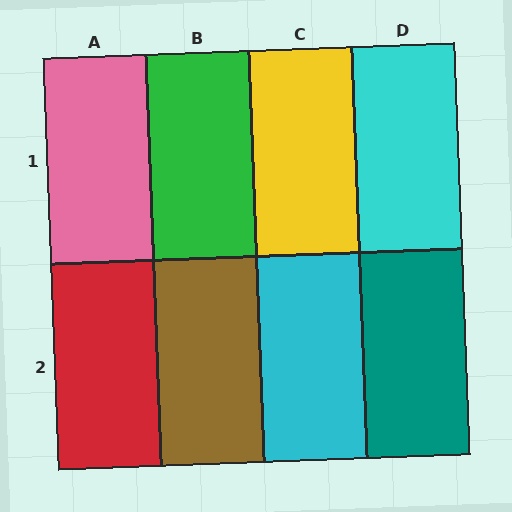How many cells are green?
1 cell is green.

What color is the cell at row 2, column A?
Red.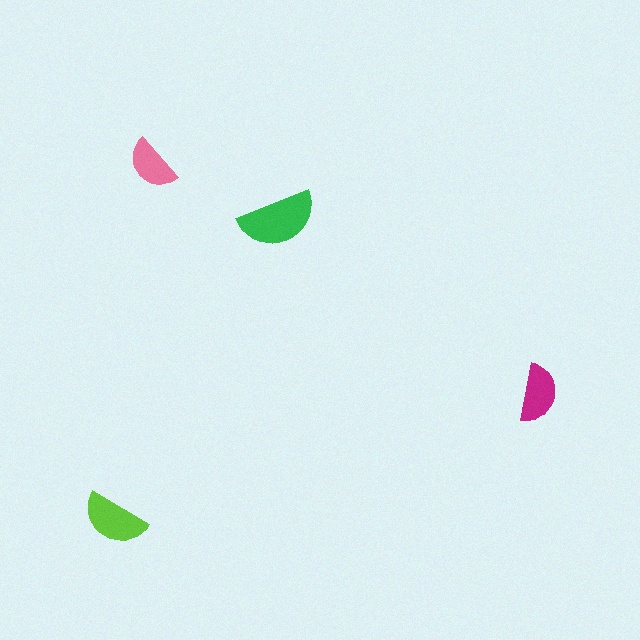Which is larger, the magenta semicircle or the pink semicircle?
The magenta one.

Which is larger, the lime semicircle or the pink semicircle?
The lime one.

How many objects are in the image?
There are 4 objects in the image.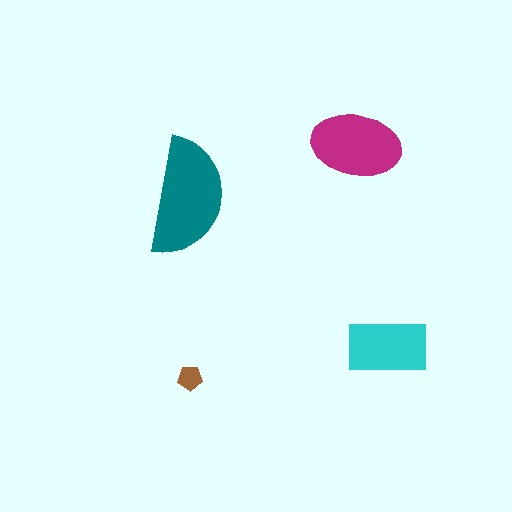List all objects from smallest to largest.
The brown pentagon, the cyan rectangle, the magenta ellipse, the teal semicircle.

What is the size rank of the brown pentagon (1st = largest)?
4th.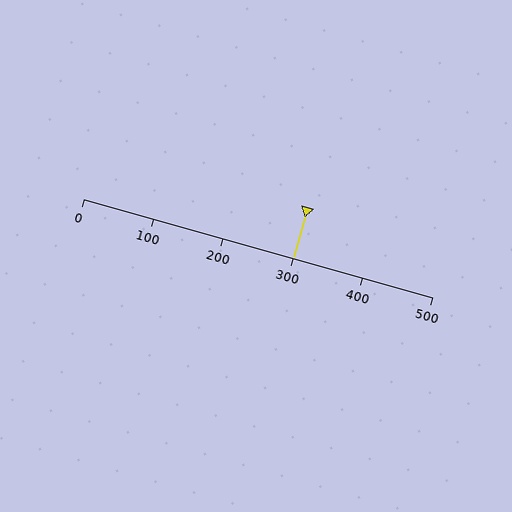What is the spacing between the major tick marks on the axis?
The major ticks are spaced 100 apart.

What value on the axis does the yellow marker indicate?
The marker indicates approximately 300.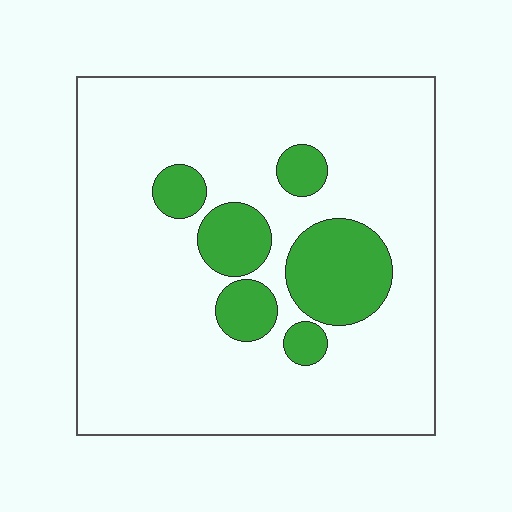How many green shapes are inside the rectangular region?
6.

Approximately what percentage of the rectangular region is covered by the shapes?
Approximately 20%.